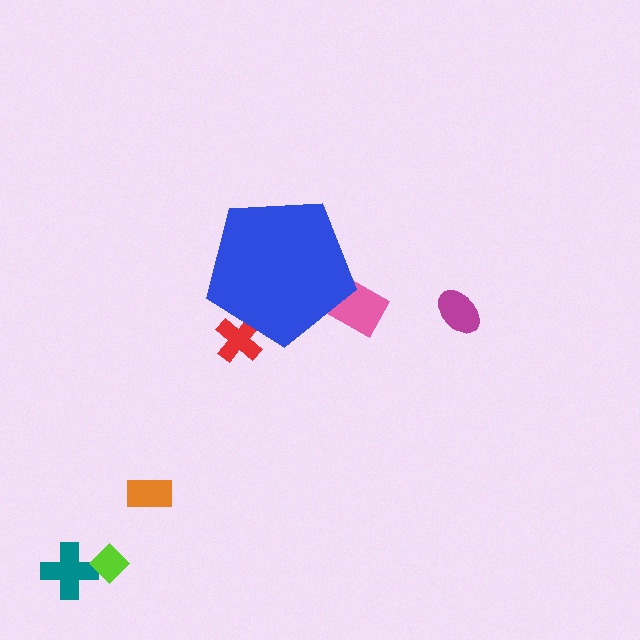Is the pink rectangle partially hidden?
Yes, the pink rectangle is partially hidden behind the blue pentagon.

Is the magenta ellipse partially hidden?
No, the magenta ellipse is fully visible.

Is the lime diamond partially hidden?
No, the lime diamond is fully visible.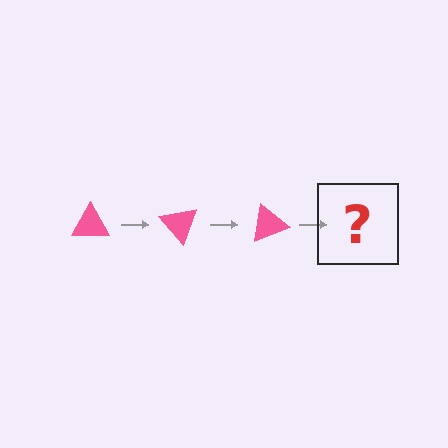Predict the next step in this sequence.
The next step is a pink triangle rotated 150 degrees.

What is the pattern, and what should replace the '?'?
The pattern is that the triangle rotates 50 degrees each step. The '?' should be a pink triangle rotated 150 degrees.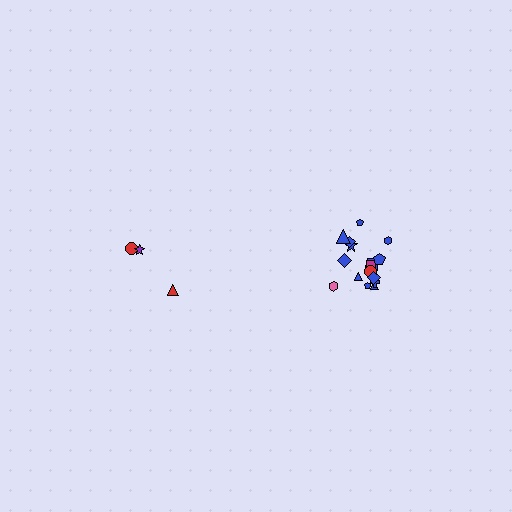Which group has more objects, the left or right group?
The right group.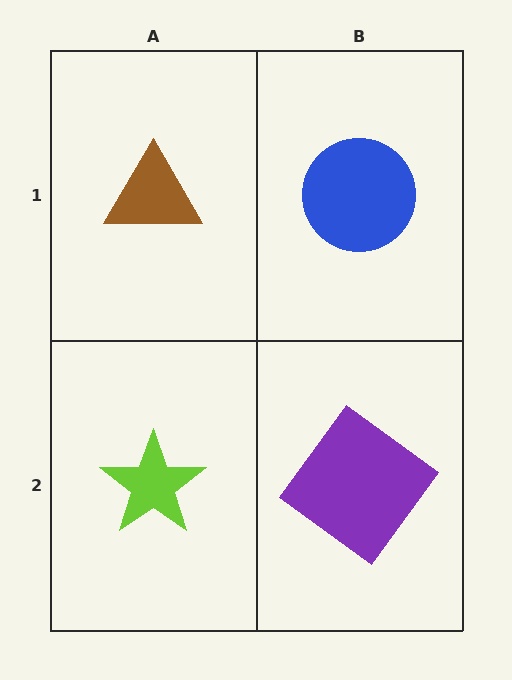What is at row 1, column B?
A blue circle.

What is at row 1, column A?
A brown triangle.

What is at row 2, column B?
A purple diamond.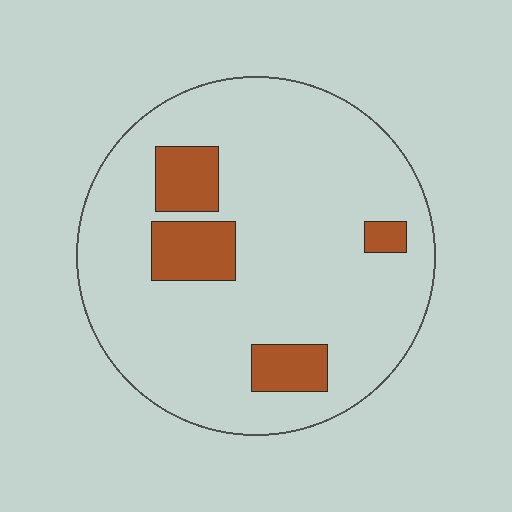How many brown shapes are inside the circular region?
4.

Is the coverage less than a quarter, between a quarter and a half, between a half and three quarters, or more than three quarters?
Less than a quarter.